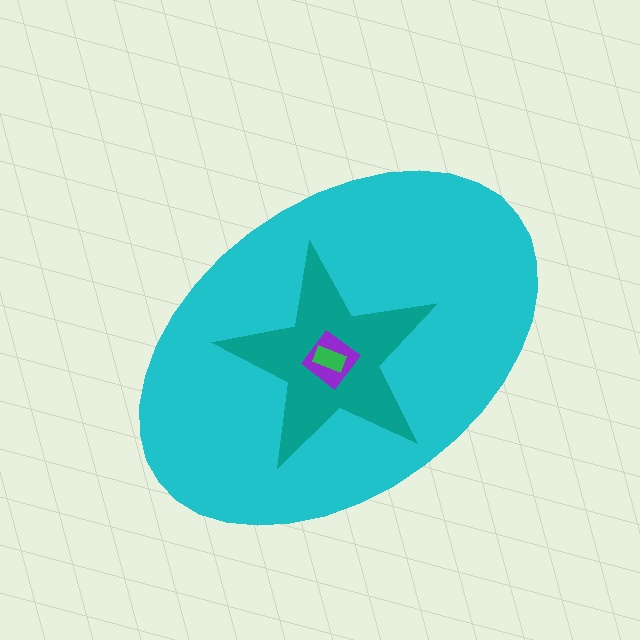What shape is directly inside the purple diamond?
The green rectangle.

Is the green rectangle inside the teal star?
Yes.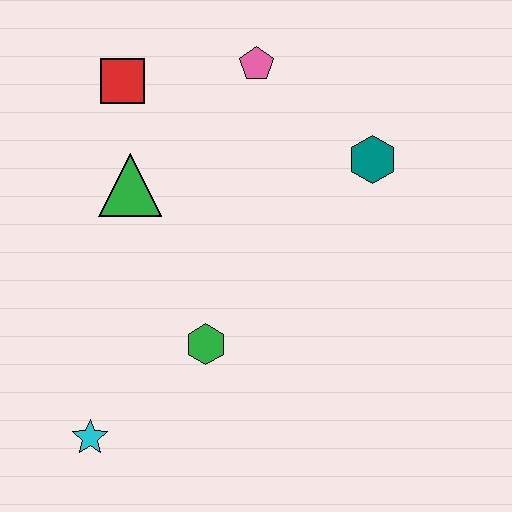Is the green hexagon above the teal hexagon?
No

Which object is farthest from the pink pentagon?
The cyan star is farthest from the pink pentagon.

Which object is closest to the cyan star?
The green hexagon is closest to the cyan star.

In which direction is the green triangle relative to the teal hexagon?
The green triangle is to the left of the teal hexagon.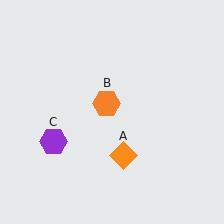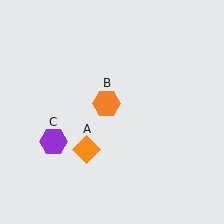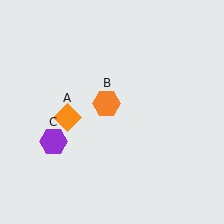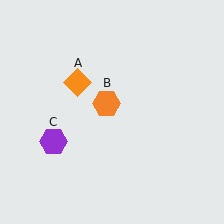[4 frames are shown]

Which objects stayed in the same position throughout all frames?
Orange hexagon (object B) and purple hexagon (object C) remained stationary.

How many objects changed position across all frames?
1 object changed position: orange diamond (object A).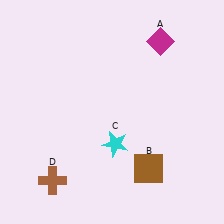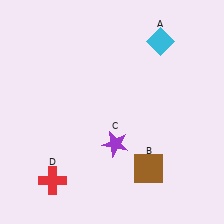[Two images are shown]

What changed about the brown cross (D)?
In Image 1, D is brown. In Image 2, it changed to red.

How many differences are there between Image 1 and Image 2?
There are 3 differences between the two images.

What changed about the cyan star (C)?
In Image 1, C is cyan. In Image 2, it changed to purple.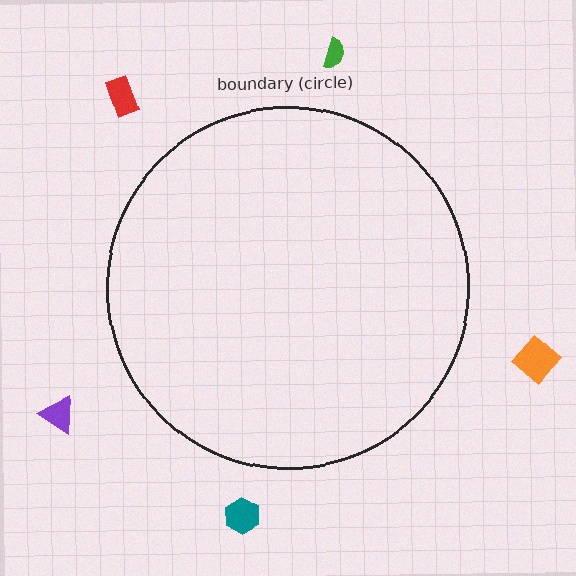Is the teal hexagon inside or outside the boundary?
Outside.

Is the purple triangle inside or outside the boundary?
Outside.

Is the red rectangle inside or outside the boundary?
Outside.